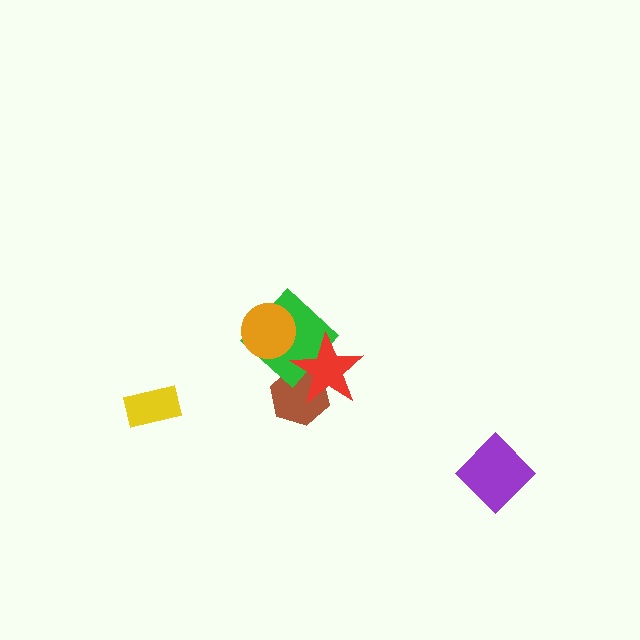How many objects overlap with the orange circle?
1 object overlaps with the orange circle.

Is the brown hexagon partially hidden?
Yes, it is partially covered by another shape.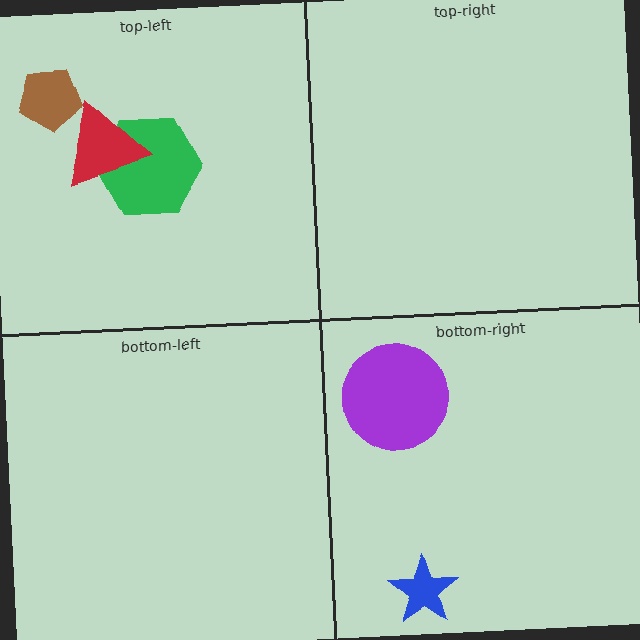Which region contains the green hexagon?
The top-left region.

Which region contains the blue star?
The bottom-right region.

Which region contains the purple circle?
The bottom-right region.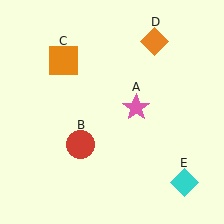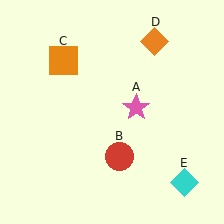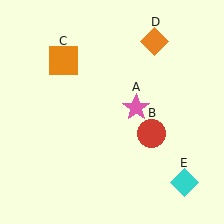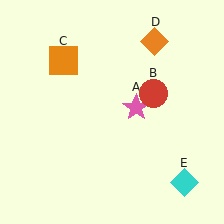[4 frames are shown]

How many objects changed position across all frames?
1 object changed position: red circle (object B).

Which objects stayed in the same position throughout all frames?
Pink star (object A) and orange square (object C) and orange diamond (object D) and cyan diamond (object E) remained stationary.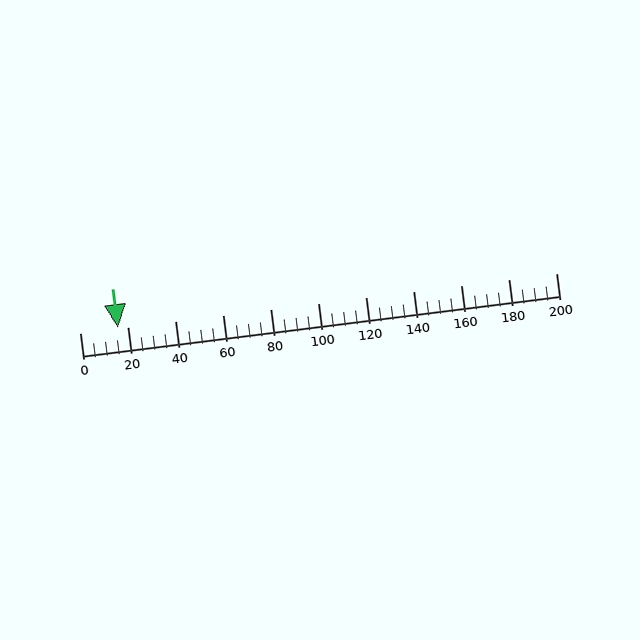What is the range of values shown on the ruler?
The ruler shows values from 0 to 200.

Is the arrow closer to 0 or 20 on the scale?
The arrow is closer to 20.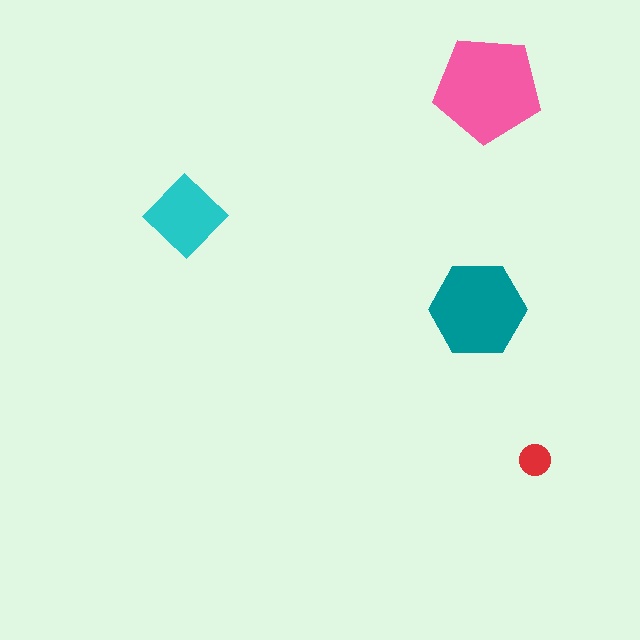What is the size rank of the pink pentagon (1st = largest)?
1st.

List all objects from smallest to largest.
The red circle, the cyan diamond, the teal hexagon, the pink pentagon.